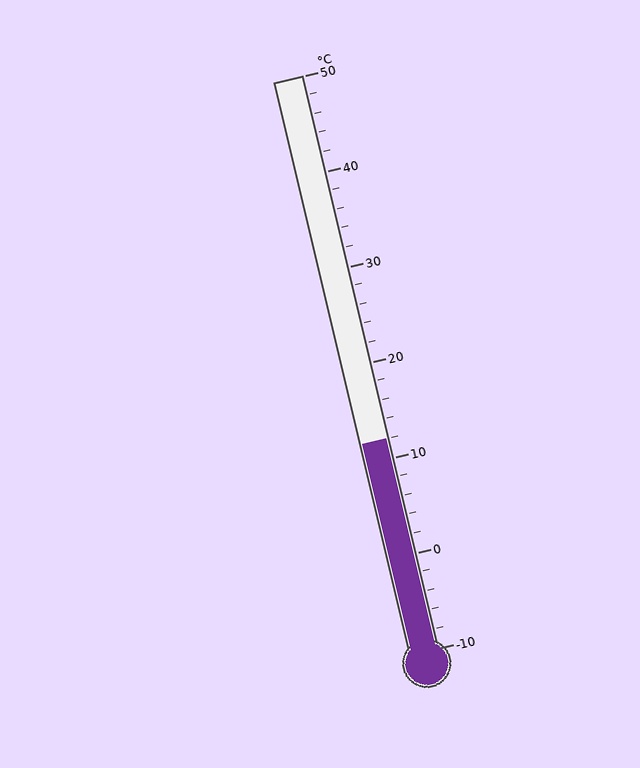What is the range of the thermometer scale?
The thermometer scale ranges from -10°C to 50°C.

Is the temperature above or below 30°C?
The temperature is below 30°C.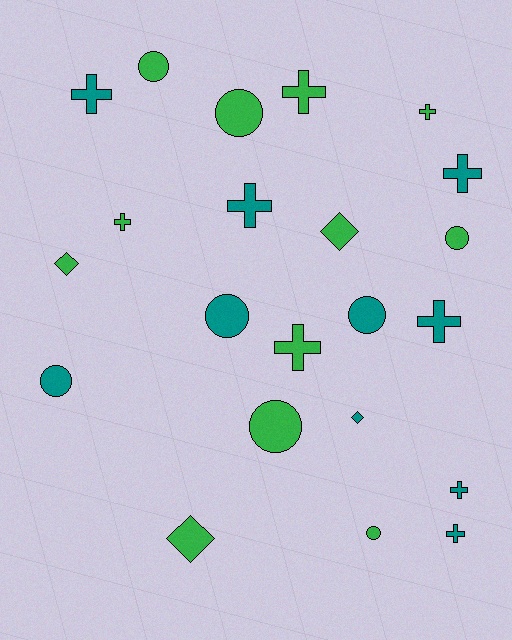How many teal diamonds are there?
There is 1 teal diamond.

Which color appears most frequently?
Green, with 12 objects.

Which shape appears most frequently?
Cross, with 10 objects.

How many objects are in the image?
There are 22 objects.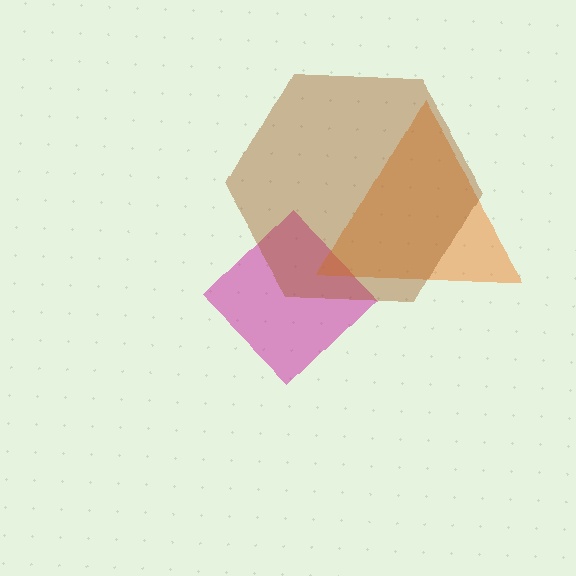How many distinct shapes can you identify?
There are 3 distinct shapes: a magenta diamond, an orange triangle, a brown hexagon.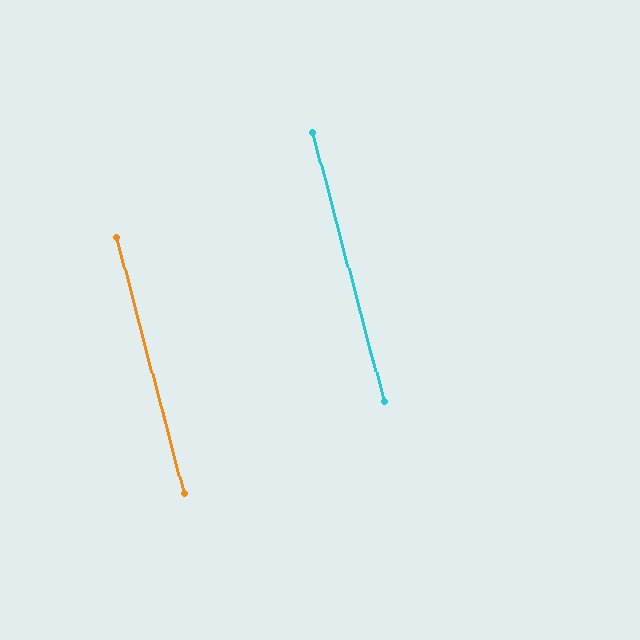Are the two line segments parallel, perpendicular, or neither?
Parallel — their directions differ by only 0.0°.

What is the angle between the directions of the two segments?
Approximately 0 degrees.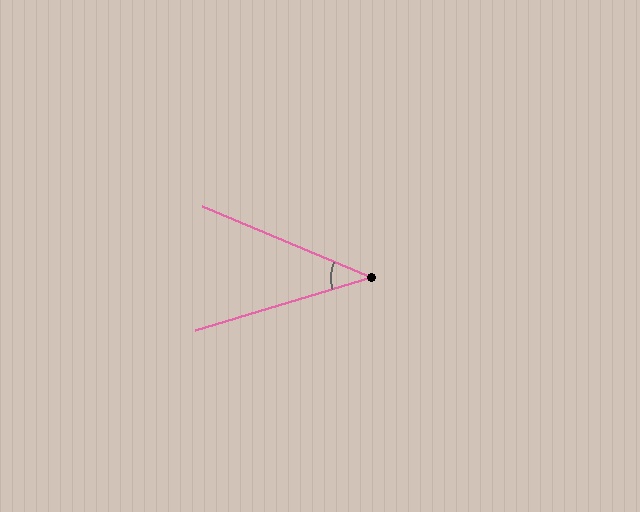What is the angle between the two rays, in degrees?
Approximately 39 degrees.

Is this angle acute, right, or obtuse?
It is acute.